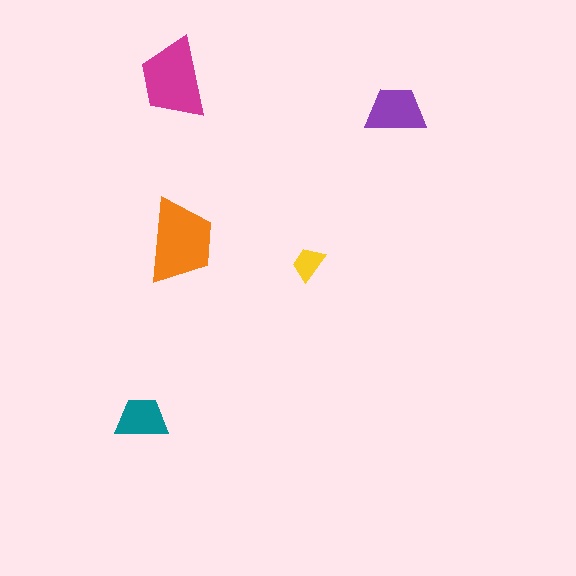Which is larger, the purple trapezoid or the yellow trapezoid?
The purple one.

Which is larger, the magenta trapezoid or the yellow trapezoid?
The magenta one.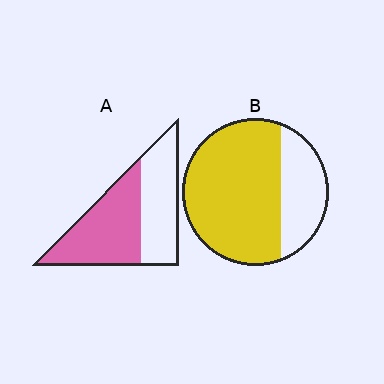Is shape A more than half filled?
Yes.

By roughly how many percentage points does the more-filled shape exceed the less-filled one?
By roughly 15 percentage points (B over A).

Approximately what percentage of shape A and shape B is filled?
A is approximately 55% and B is approximately 70%.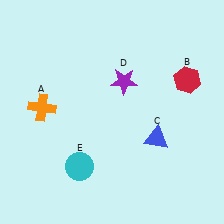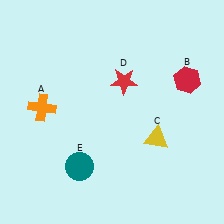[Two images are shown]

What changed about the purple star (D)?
In Image 1, D is purple. In Image 2, it changed to red.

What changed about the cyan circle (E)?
In Image 1, E is cyan. In Image 2, it changed to teal.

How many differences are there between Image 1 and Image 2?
There are 3 differences between the two images.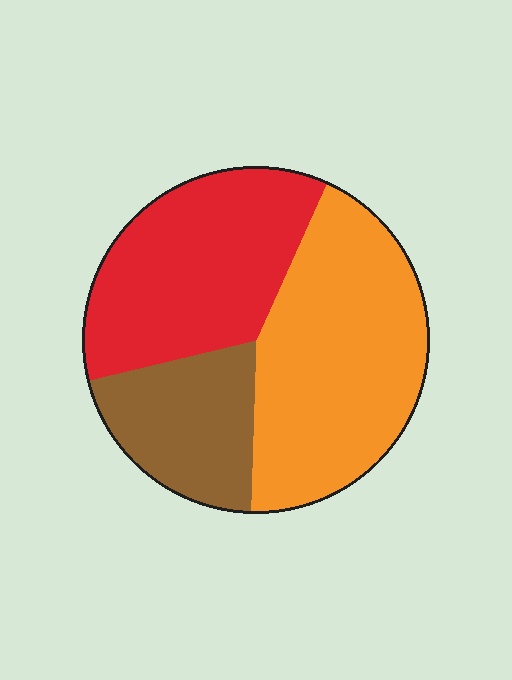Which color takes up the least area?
Brown, at roughly 20%.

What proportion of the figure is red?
Red takes up about three eighths (3/8) of the figure.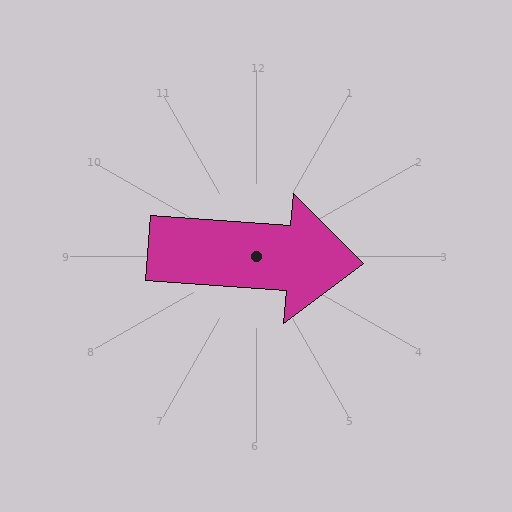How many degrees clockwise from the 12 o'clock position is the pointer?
Approximately 94 degrees.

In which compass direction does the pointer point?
East.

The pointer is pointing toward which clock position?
Roughly 3 o'clock.